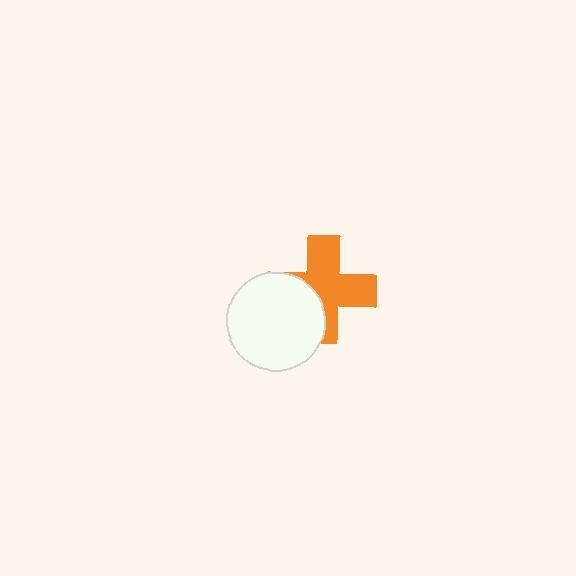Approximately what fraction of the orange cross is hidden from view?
Roughly 36% of the orange cross is hidden behind the white circle.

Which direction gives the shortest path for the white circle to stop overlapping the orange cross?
Moving toward the lower-left gives the shortest separation.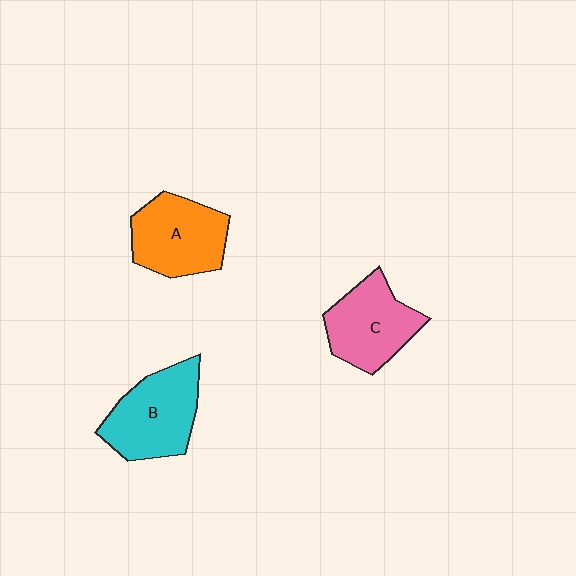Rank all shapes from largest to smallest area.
From largest to smallest: B (cyan), A (orange), C (pink).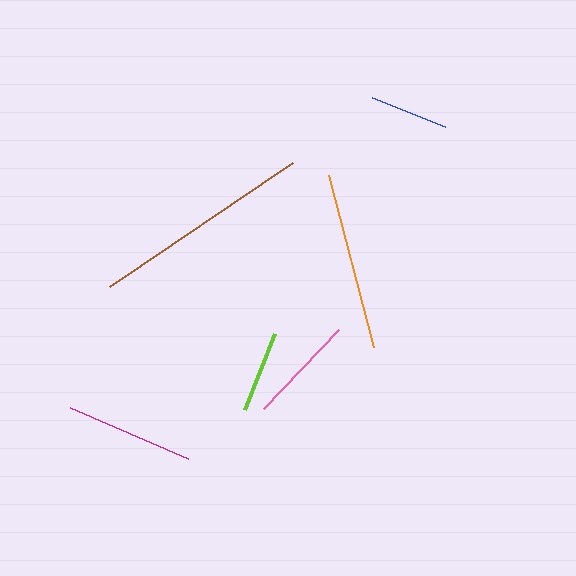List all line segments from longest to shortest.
From longest to shortest: brown, orange, magenta, pink, lime, blue.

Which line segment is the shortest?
The blue line is the shortest at approximately 79 pixels.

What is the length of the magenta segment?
The magenta segment is approximately 128 pixels long.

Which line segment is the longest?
The brown line is the longest at approximately 221 pixels.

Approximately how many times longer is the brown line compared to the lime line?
The brown line is approximately 2.7 times the length of the lime line.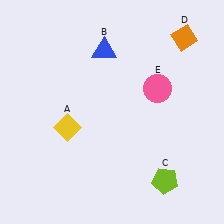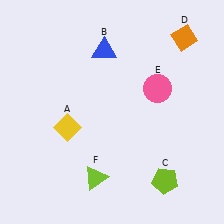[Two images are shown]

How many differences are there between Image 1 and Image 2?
There is 1 difference between the two images.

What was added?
A lime triangle (F) was added in Image 2.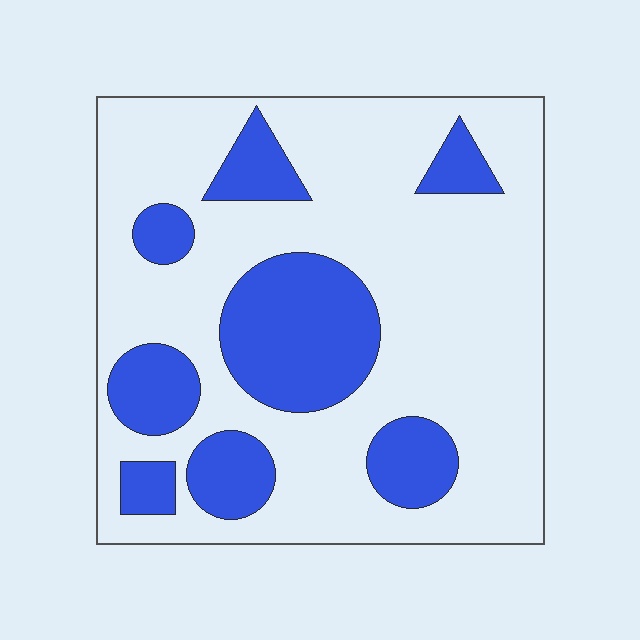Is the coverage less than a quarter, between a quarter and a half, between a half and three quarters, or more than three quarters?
Between a quarter and a half.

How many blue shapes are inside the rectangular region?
8.